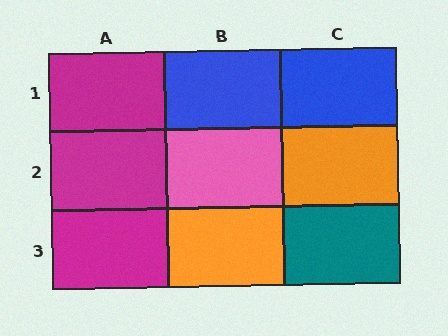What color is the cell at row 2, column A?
Magenta.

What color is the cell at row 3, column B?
Orange.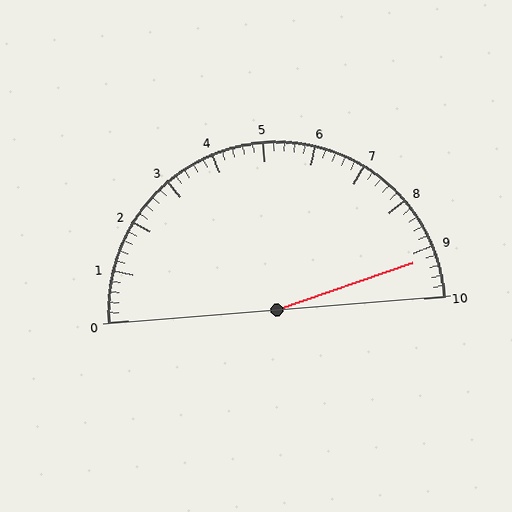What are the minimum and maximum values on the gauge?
The gauge ranges from 0 to 10.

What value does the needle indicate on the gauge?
The needle indicates approximately 9.2.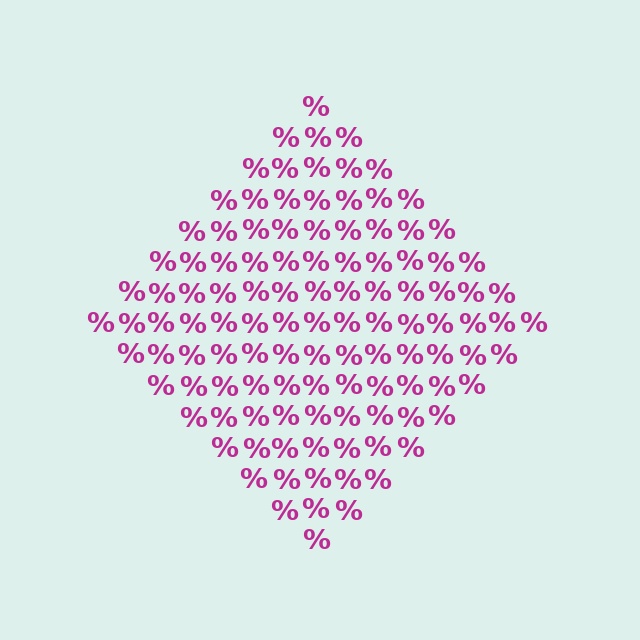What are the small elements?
The small elements are percent signs.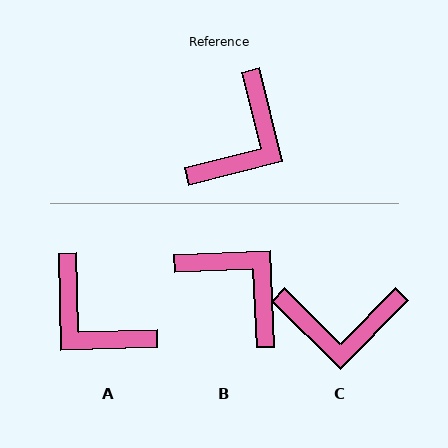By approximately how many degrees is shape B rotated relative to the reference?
Approximately 78 degrees counter-clockwise.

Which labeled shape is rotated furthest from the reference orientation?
A, about 102 degrees away.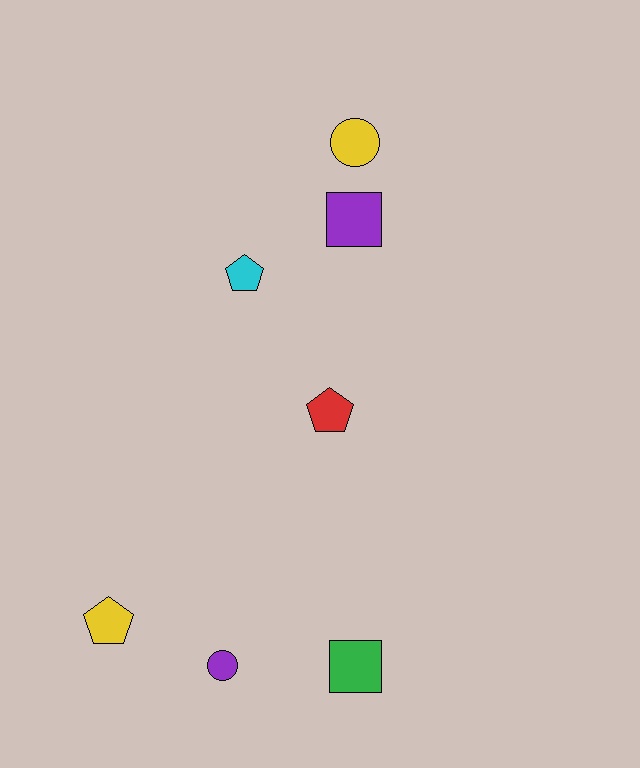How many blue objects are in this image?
There are no blue objects.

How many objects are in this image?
There are 7 objects.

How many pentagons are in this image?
There are 3 pentagons.